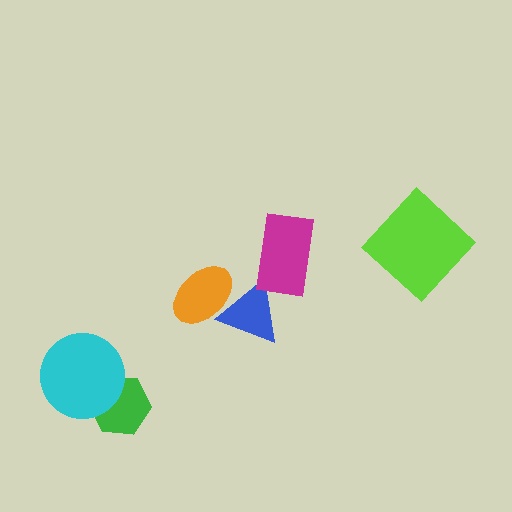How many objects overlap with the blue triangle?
2 objects overlap with the blue triangle.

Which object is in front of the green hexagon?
The cyan circle is in front of the green hexagon.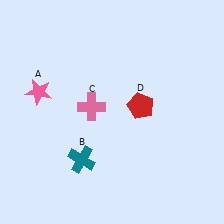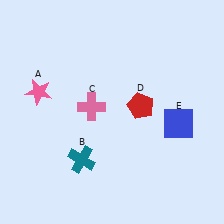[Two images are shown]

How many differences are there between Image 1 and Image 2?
There is 1 difference between the two images.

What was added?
A blue square (E) was added in Image 2.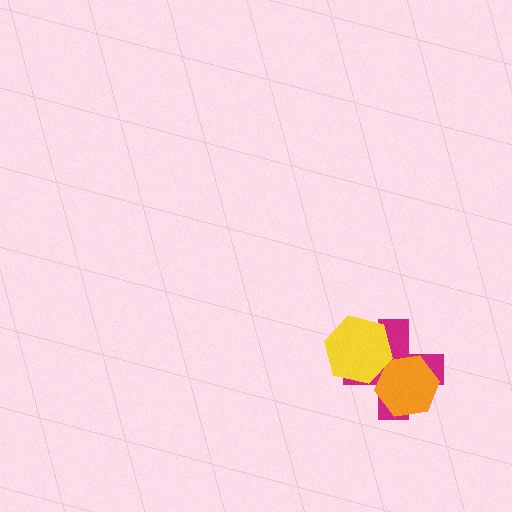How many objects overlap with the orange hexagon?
2 objects overlap with the orange hexagon.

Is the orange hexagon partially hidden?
Yes, it is partially covered by another shape.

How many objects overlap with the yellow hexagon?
2 objects overlap with the yellow hexagon.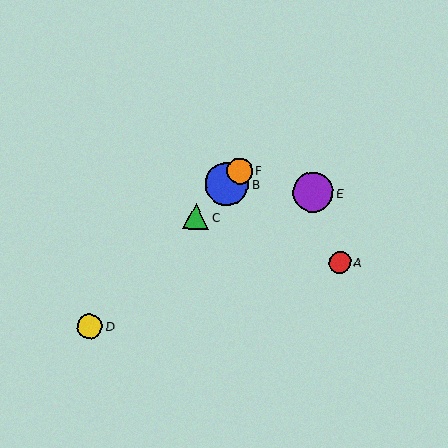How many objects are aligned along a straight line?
4 objects (B, C, D, F) are aligned along a straight line.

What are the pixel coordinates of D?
Object D is at (89, 327).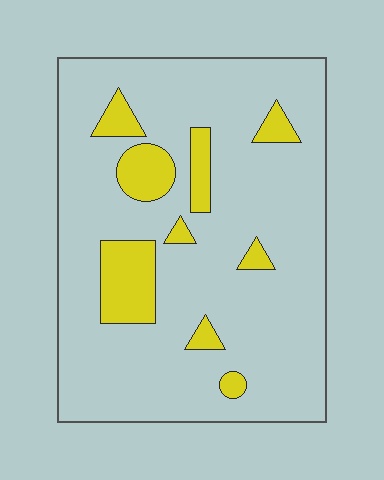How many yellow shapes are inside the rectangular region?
9.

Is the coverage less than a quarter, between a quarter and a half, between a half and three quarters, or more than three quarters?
Less than a quarter.